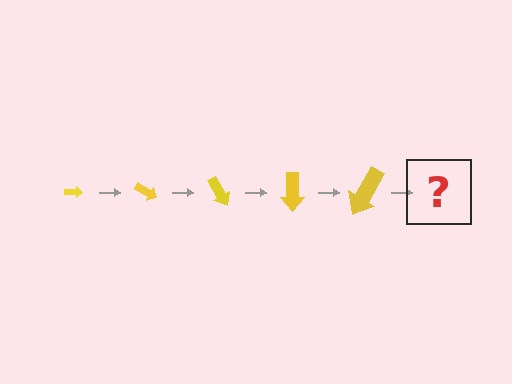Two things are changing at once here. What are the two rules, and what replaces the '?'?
The two rules are that the arrow grows larger each step and it rotates 30 degrees each step. The '?' should be an arrow, larger than the previous one and rotated 150 degrees from the start.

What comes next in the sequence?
The next element should be an arrow, larger than the previous one and rotated 150 degrees from the start.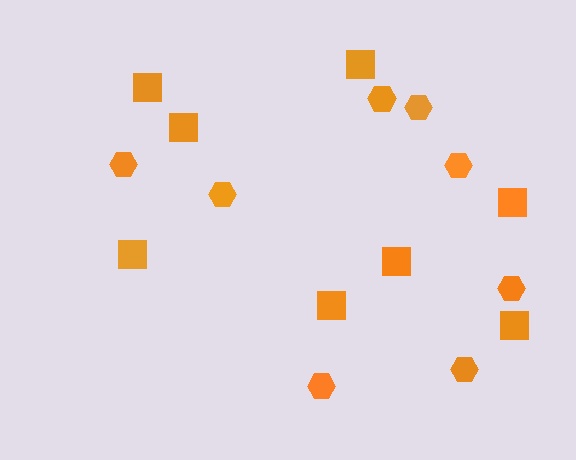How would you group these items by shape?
There are 2 groups: one group of hexagons (8) and one group of squares (8).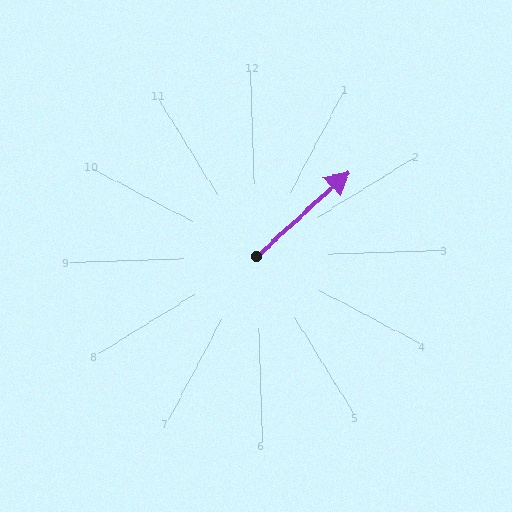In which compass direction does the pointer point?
Northeast.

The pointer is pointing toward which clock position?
Roughly 2 o'clock.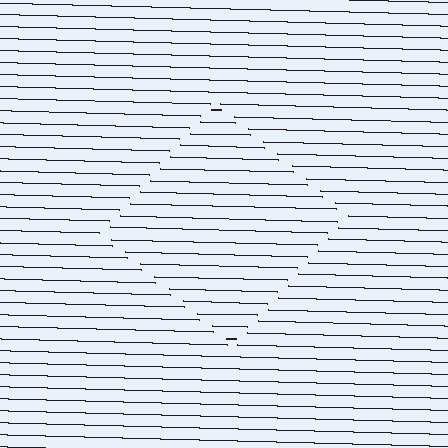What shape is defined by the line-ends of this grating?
An illusory square. The interior of the shape contains the same grating, shifted by half a period — the contour is defined by the phase discontinuity where line-ends from the inner and outer gratings abut.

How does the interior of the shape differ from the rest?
The interior of the shape contains the same grating, shifted by half a period — the contour is defined by the phase discontinuity where line-ends from the inner and outer gratings abut.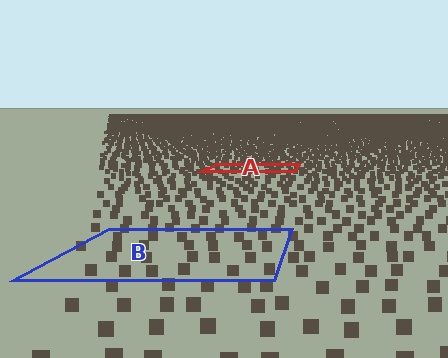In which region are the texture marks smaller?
The texture marks are smaller in region A, because it is farther away.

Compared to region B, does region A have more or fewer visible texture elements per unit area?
Region A has more texture elements per unit area — they are packed more densely because it is farther away.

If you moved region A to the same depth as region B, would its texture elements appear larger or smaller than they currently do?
They would appear larger. At a closer depth, the same texture elements are projected at a bigger on-screen size.